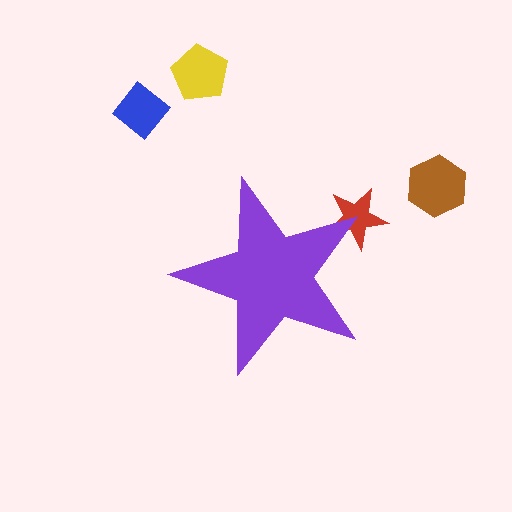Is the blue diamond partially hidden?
No, the blue diamond is fully visible.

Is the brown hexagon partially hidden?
No, the brown hexagon is fully visible.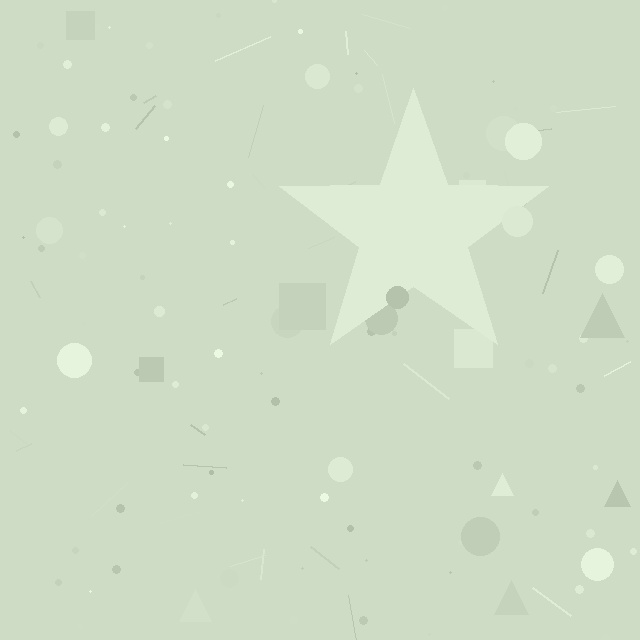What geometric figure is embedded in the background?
A star is embedded in the background.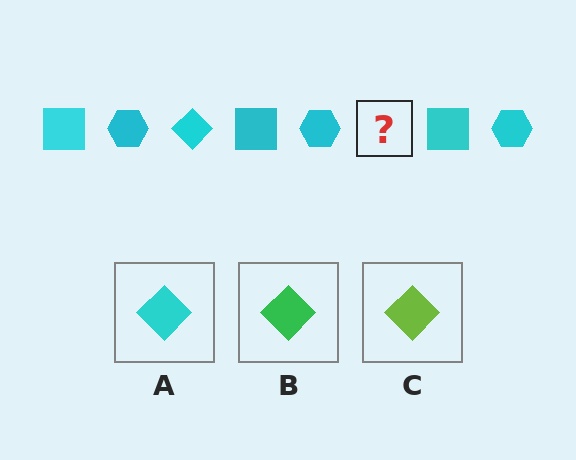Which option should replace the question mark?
Option A.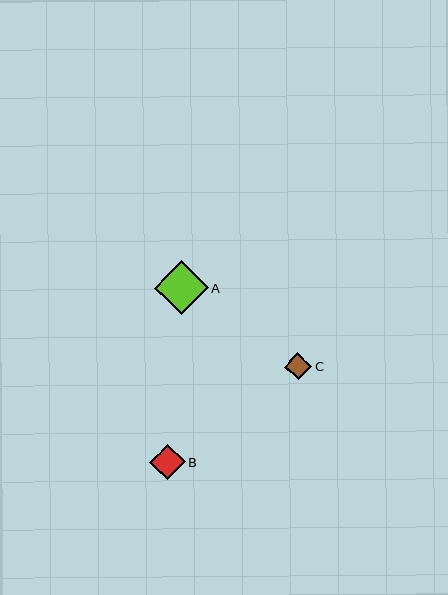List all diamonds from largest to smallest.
From largest to smallest: A, B, C.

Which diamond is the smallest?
Diamond C is the smallest with a size of approximately 27 pixels.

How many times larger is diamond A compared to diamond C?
Diamond A is approximately 2.0 times the size of diamond C.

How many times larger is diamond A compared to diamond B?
Diamond A is approximately 1.5 times the size of diamond B.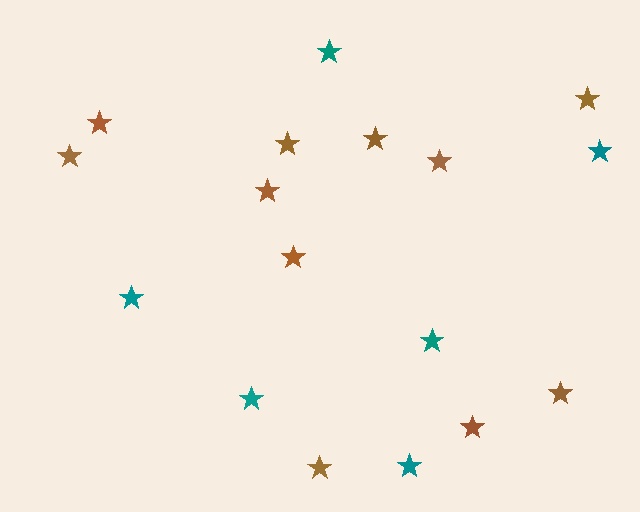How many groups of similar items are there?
There are 2 groups: one group of teal stars (6) and one group of brown stars (11).